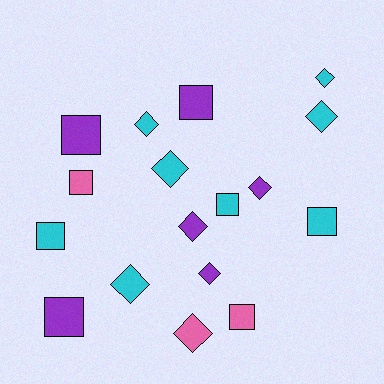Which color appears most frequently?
Cyan, with 8 objects.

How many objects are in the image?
There are 17 objects.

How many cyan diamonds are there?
There are 5 cyan diamonds.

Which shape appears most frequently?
Diamond, with 9 objects.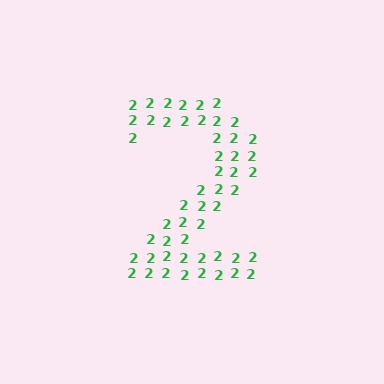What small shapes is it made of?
It is made of small digit 2's.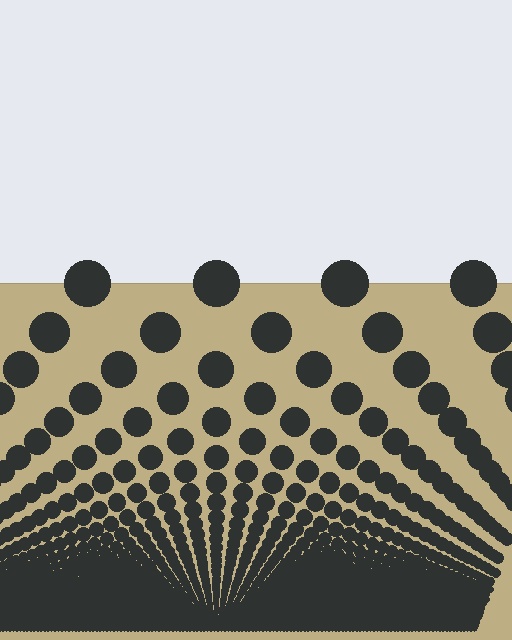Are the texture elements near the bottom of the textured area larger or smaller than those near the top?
Smaller. The gradient is inverted — elements near the bottom are smaller and denser.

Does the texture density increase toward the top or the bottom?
Density increases toward the bottom.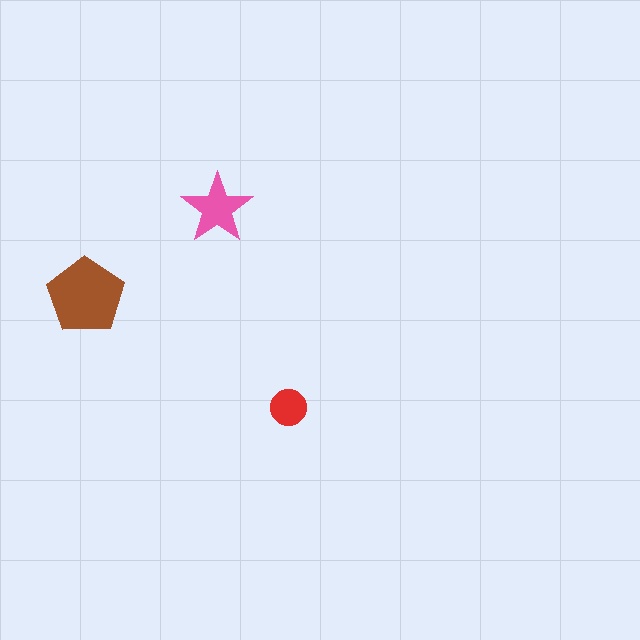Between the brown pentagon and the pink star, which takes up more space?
The brown pentagon.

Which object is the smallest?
The red circle.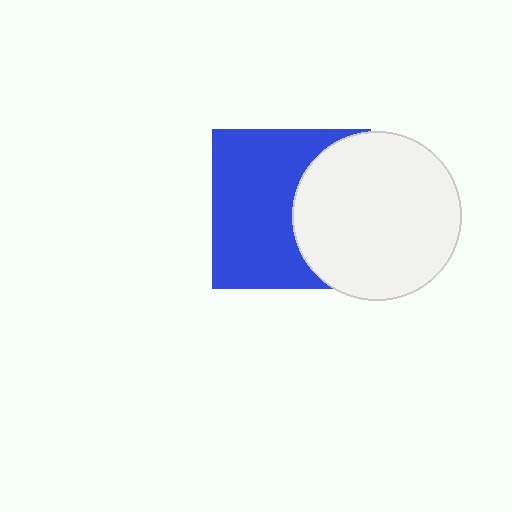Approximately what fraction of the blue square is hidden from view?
Roughly 40% of the blue square is hidden behind the white circle.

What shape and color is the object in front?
The object in front is a white circle.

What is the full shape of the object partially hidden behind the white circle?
The partially hidden object is a blue square.